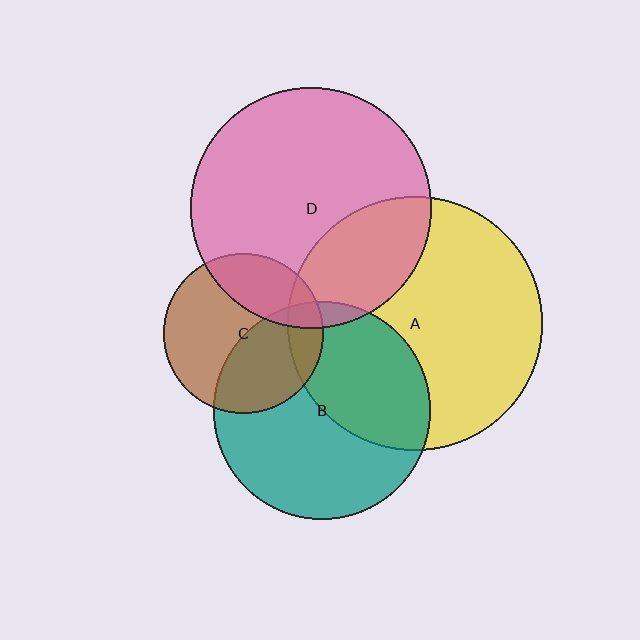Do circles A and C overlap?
Yes.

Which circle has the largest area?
Circle A (yellow).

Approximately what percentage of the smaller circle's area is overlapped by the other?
Approximately 15%.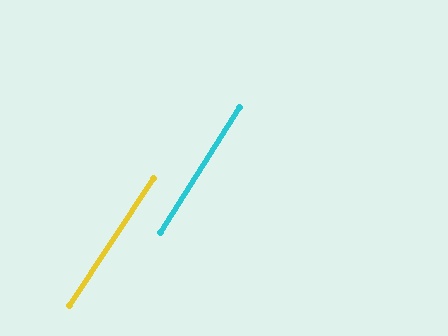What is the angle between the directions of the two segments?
Approximately 1 degree.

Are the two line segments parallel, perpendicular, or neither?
Parallel — their directions differ by only 1.4°.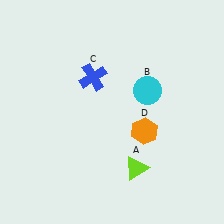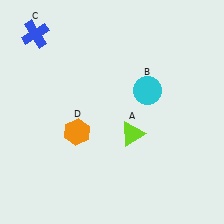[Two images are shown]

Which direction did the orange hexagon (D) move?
The orange hexagon (D) moved left.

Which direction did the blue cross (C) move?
The blue cross (C) moved left.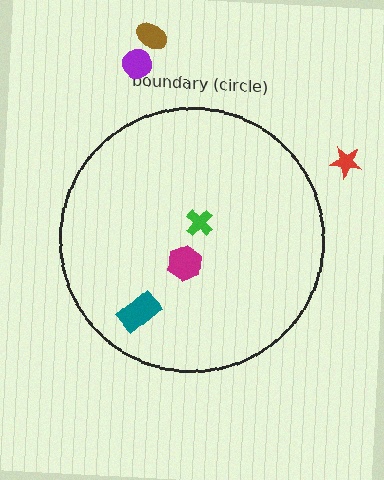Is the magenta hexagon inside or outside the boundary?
Inside.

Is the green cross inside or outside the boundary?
Inside.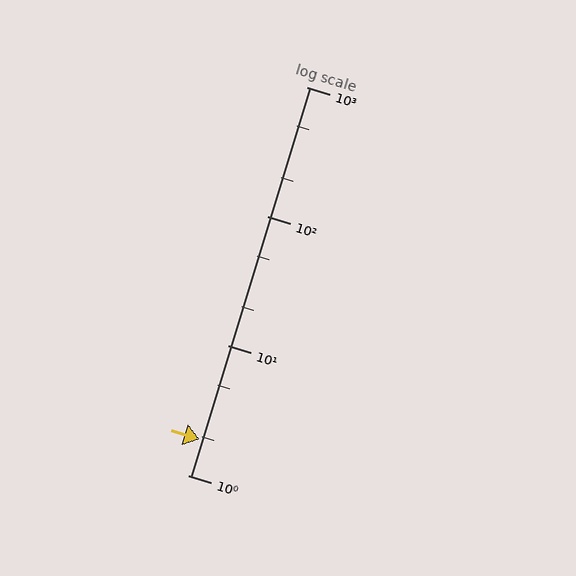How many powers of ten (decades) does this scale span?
The scale spans 3 decades, from 1 to 1000.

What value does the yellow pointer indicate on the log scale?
The pointer indicates approximately 1.9.